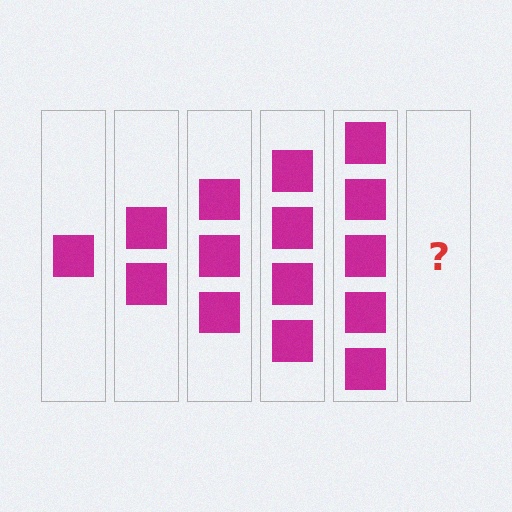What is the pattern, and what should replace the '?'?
The pattern is that each step adds one more square. The '?' should be 6 squares.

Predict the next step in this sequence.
The next step is 6 squares.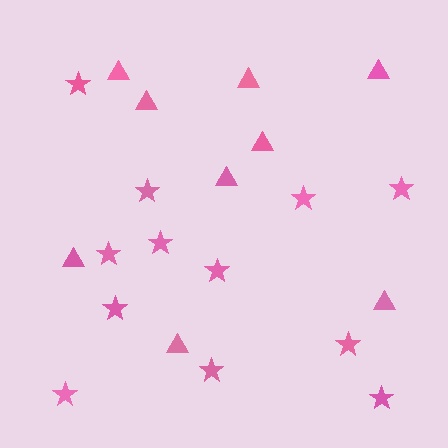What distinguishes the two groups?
There are 2 groups: one group of triangles (9) and one group of stars (12).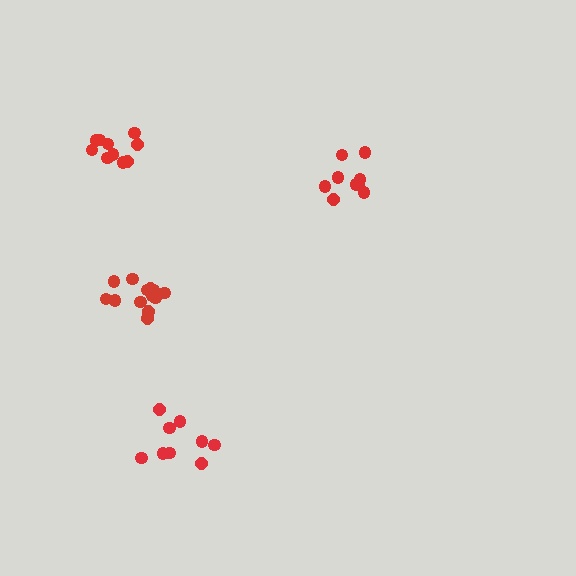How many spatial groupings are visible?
There are 4 spatial groupings.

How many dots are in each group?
Group 1: 9 dots, Group 2: 14 dots, Group 3: 10 dots, Group 4: 9 dots (42 total).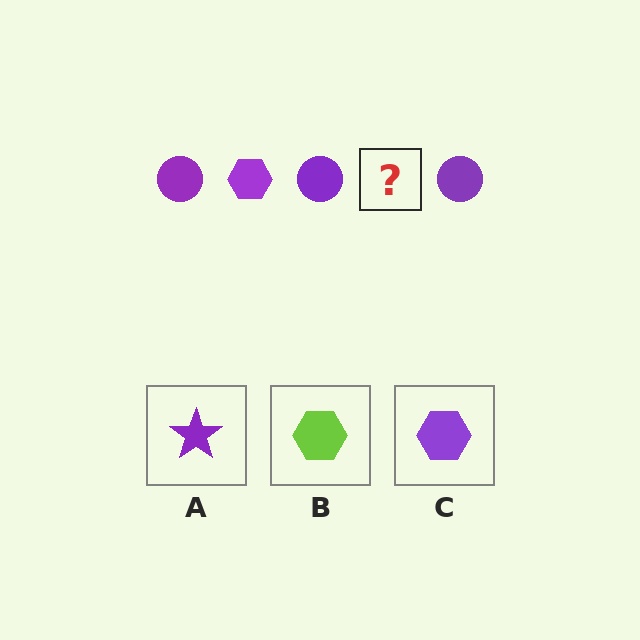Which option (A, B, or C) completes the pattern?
C.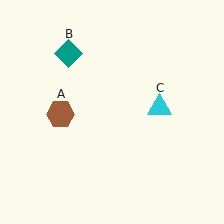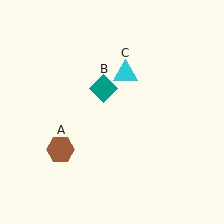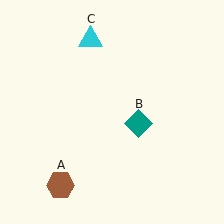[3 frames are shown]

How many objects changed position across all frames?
3 objects changed position: brown hexagon (object A), teal diamond (object B), cyan triangle (object C).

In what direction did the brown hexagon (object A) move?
The brown hexagon (object A) moved down.